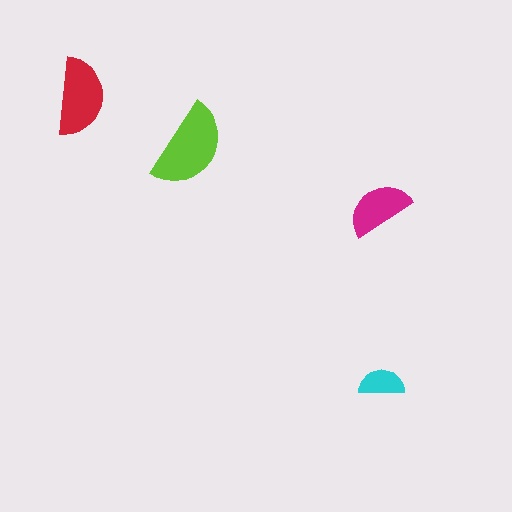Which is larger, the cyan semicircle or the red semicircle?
The red one.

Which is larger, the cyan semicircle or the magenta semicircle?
The magenta one.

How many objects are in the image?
There are 4 objects in the image.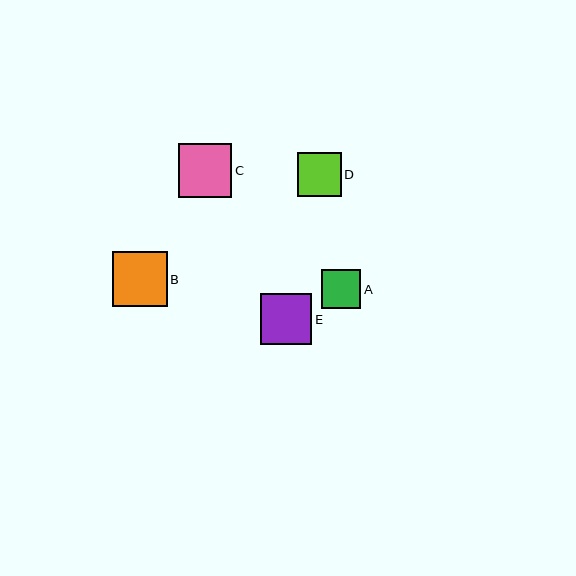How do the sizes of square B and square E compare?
Square B and square E are approximately the same size.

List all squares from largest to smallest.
From largest to smallest: B, C, E, D, A.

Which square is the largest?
Square B is the largest with a size of approximately 55 pixels.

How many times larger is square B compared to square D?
Square B is approximately 1.2 times the size of square D.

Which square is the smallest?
Square A is the smallest with a size of approximately 39 pixels.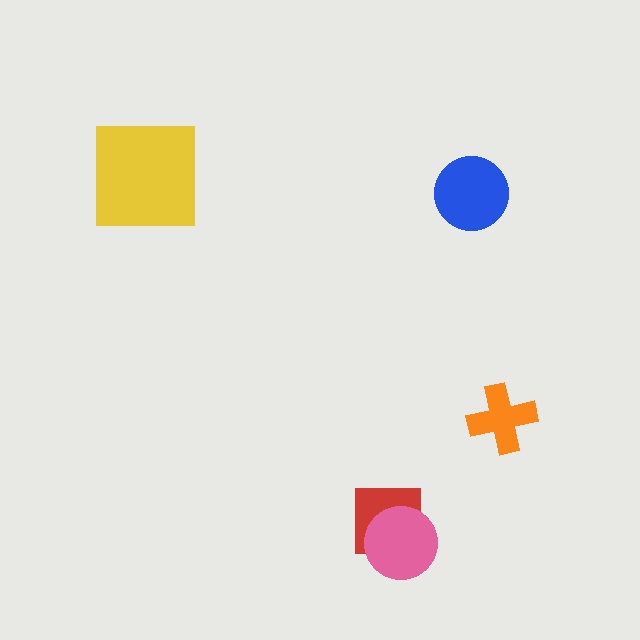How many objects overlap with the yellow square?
0 objects overlap with the yellow square.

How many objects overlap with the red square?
1 object overlaps with the red square.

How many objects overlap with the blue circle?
0 objects overlap with the blue circle.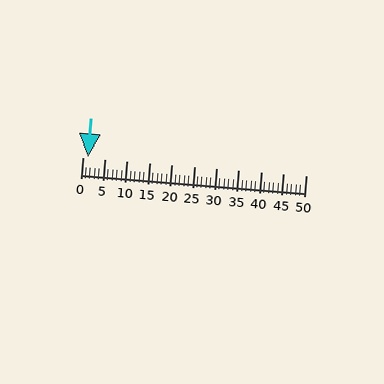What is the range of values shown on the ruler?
The ruler shows values from 0 to 50.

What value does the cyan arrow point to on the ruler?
The cyan arrow points to approximately 1.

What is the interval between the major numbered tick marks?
The major tick marks are spaced 5 units apart.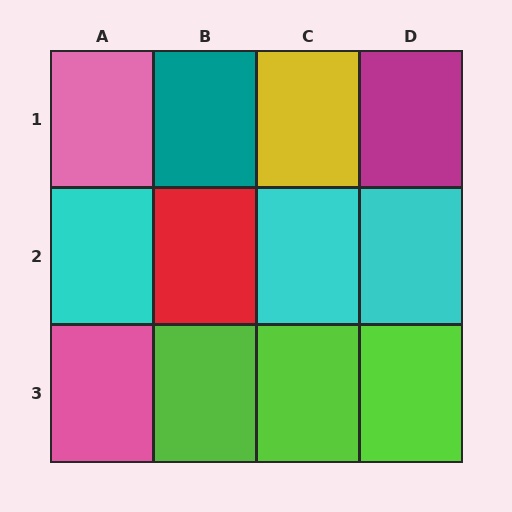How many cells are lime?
3 cells are lime.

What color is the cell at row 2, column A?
Cyan.